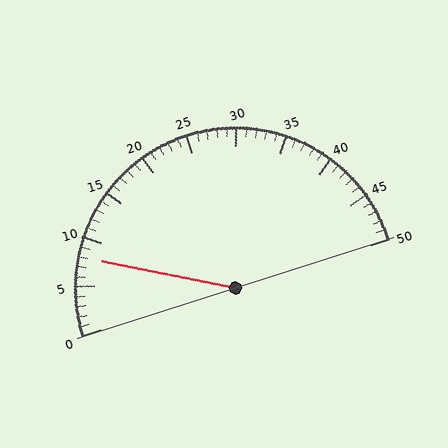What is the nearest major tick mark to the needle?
The nearest major tick mark is 10.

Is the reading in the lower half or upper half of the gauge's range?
The reading is in the lower half of the range (0 to 50).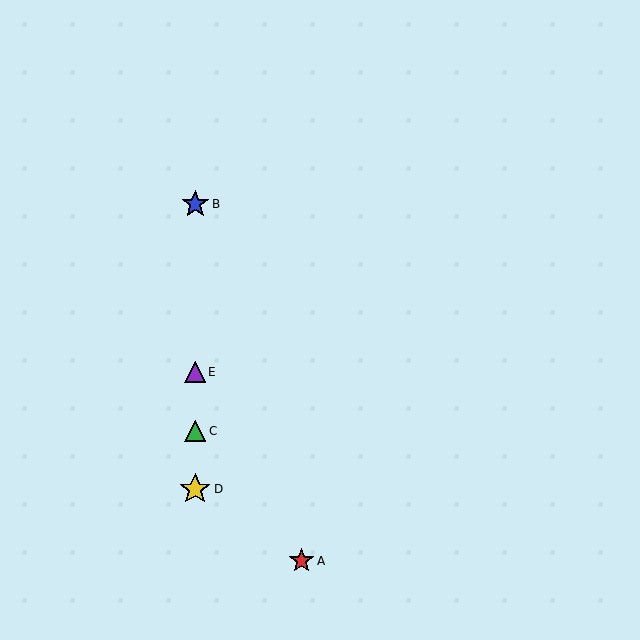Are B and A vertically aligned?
No, B is at x≈195 and A is at x≈301.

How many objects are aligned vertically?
4 objects (B, C, D, E) are aligned vertically.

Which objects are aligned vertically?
Objects B, C, D, E are aligned vertically.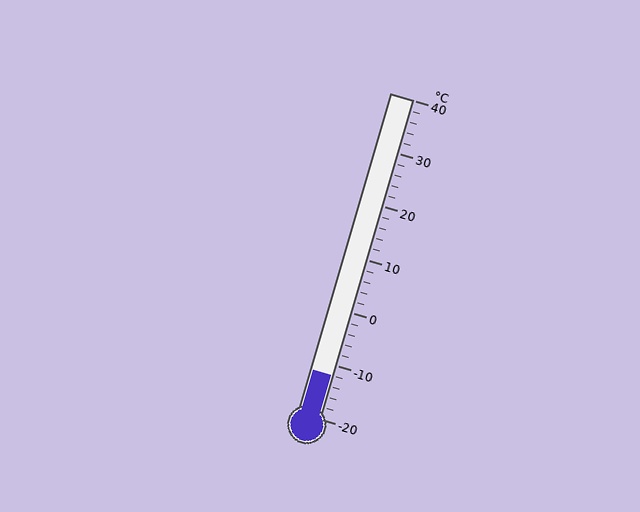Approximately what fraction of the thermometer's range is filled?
The thermometer is filled to approximately 15% of its range.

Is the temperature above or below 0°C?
The temperature is below 0°C.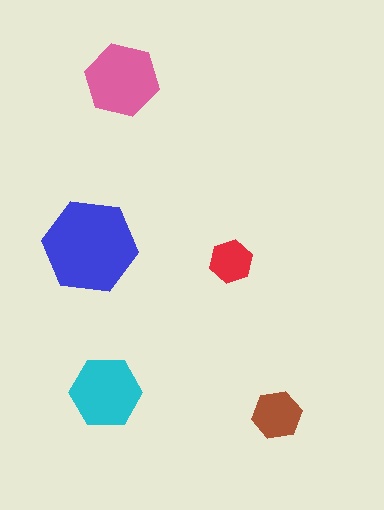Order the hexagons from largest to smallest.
the blue one, the pink one, the cyan one, the brown one, the red one.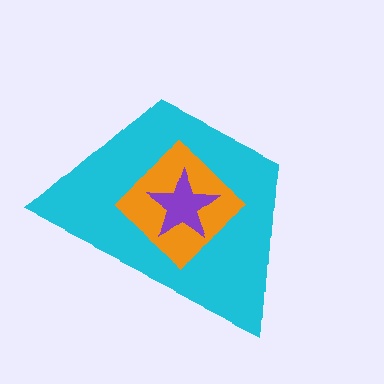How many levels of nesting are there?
3.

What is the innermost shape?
The purple star.